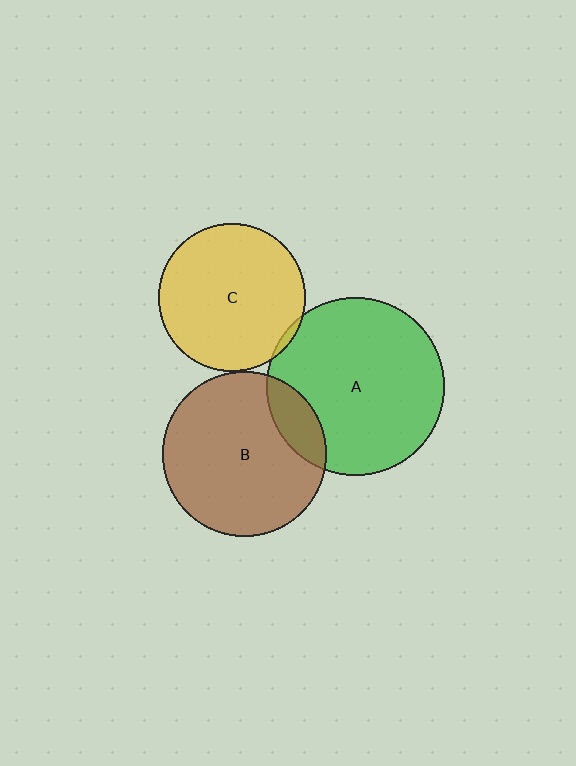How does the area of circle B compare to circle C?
Approximately 1.2 times.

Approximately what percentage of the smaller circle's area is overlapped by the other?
Approximately 15%.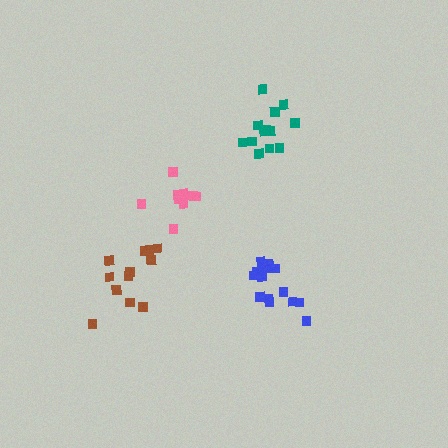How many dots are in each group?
Group 1: 14 dots, Group 2: 11 dots, Group 3: 13 dots, Group 4: 13 dots (51 total).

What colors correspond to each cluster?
The clusters are colored: blue, pink, teal, brown.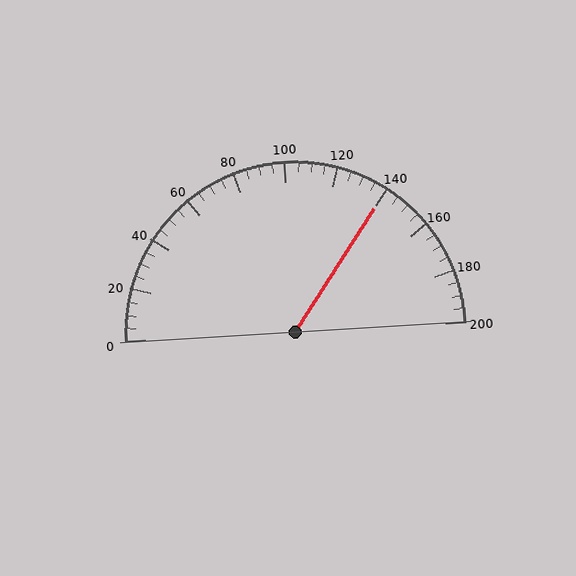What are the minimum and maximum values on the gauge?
The gauge ranges from 0 to 200.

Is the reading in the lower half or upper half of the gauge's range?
The reading is in the upper half of the range (0 to 200).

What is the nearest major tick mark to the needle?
The nearest major tick mark is 140.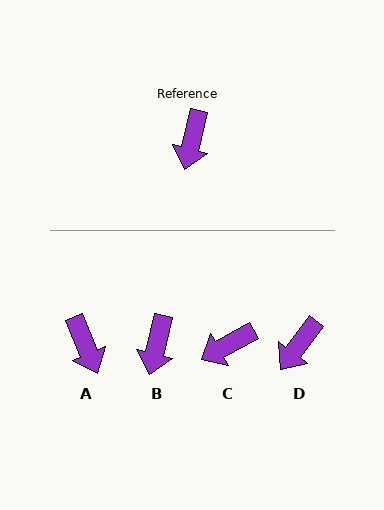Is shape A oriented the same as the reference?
No, it is off by about 36 degrees.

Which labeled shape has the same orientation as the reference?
B.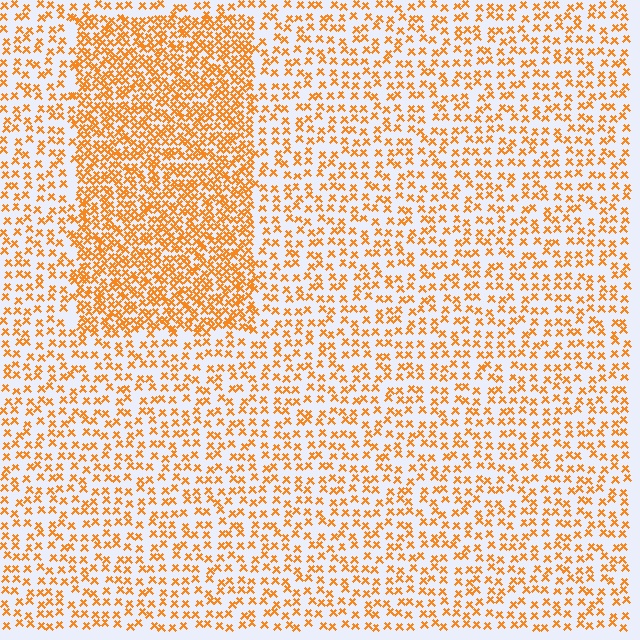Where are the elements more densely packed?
The elements are more densely packed inside the rectangle boundary.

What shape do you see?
I see a rectangle.